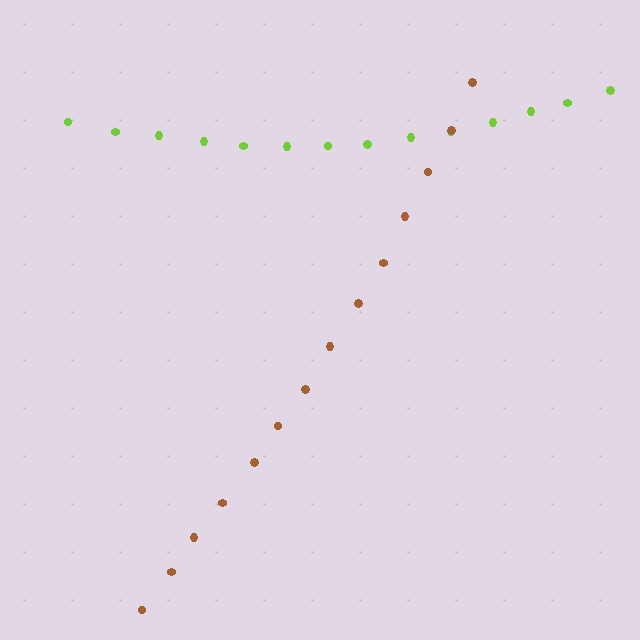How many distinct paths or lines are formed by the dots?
There are 2 distinct paths.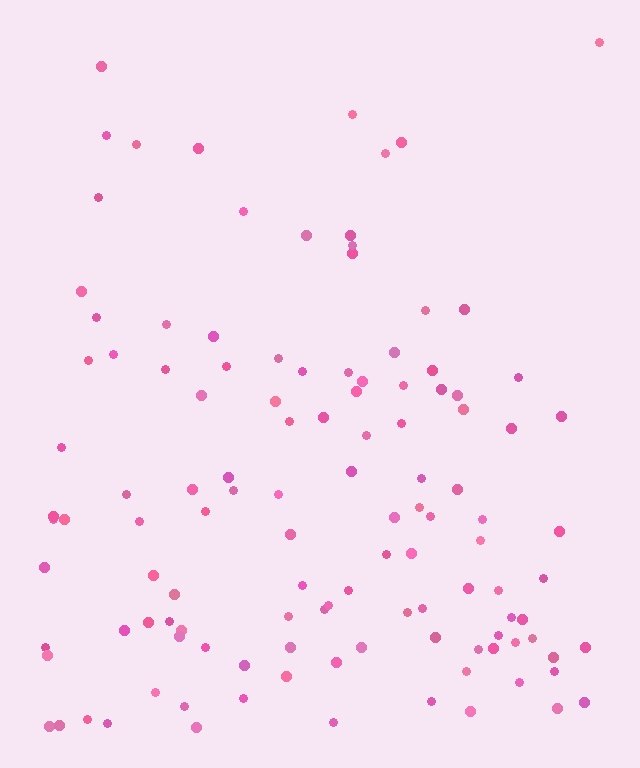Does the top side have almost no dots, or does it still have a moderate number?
Still a moderate number, just noticeably fewer than the bottom.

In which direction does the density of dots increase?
From top to bottom, with the bottom side densest.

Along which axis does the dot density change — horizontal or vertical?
Vertical.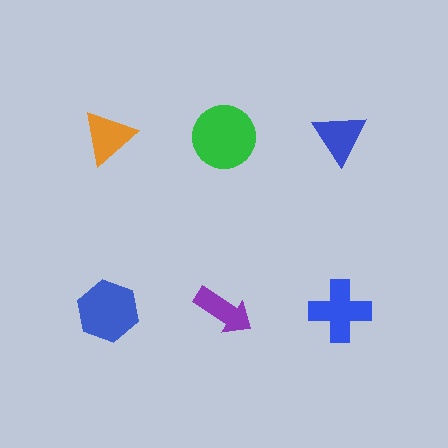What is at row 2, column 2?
A purple arrow.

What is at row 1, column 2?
A green circle.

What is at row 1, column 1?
An orange triangle.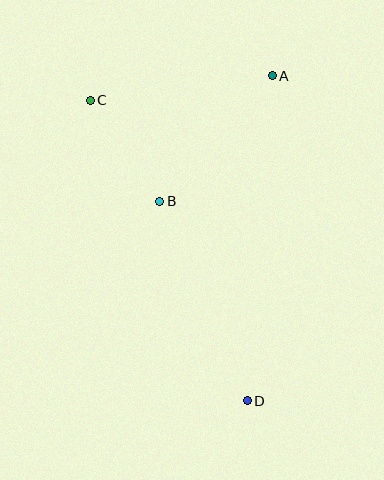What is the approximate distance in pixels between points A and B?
The distance between A and B is approximately 169 pixels.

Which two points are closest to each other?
Points B and C are closest to each other.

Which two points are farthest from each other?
Points C and D are farthest from each other.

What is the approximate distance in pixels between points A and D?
The distance between A and D is approximately 326 pixels.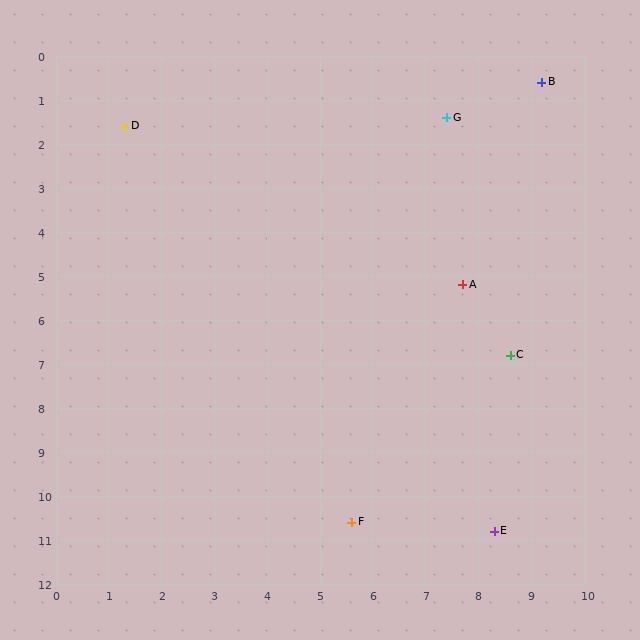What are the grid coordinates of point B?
Point B is at approximately (9.2, 0.6).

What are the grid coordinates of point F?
Point F is at approximately (5.6, 10.6).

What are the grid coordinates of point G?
Point G is at approximately (7.4, 1.4).